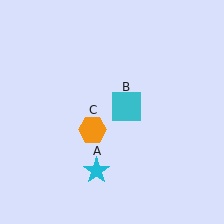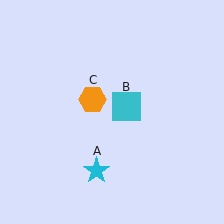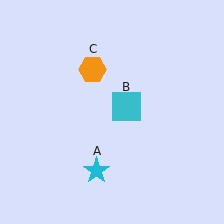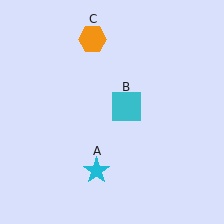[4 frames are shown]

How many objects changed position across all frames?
1 object changed position: orange hexagon (object C).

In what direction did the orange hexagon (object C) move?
The orange hexagon (object C) moved up.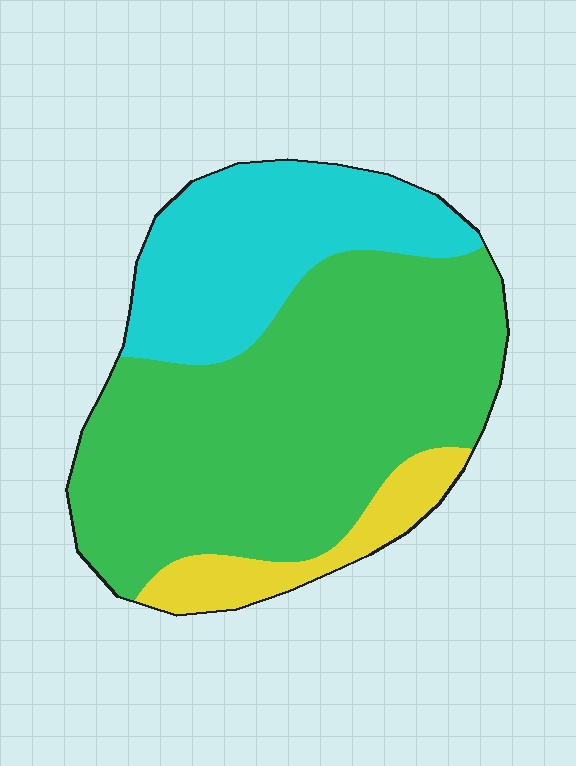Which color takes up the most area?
Green, at roughly 65%.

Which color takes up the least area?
Yellow, at roughly 10%.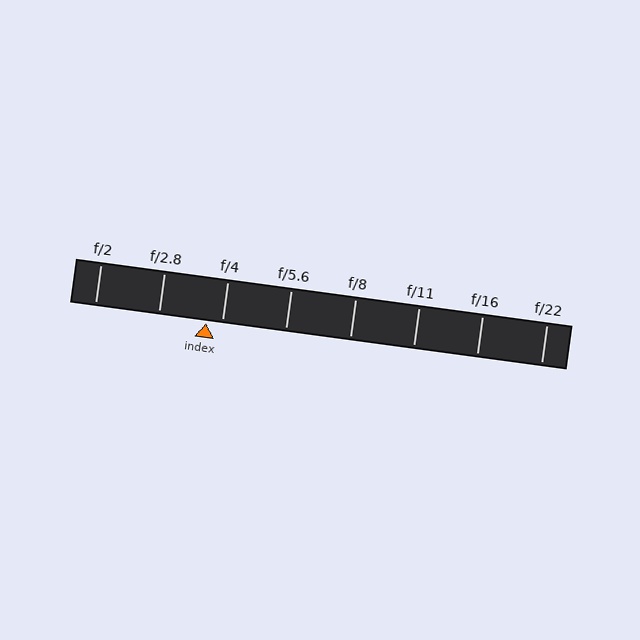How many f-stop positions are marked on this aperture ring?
There are 8 f-stop positions marked.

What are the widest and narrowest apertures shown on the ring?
The widest aperture shown is f/2 and the narrowest is f/22.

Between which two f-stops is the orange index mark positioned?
The index mark is between f/2.8 and f/4.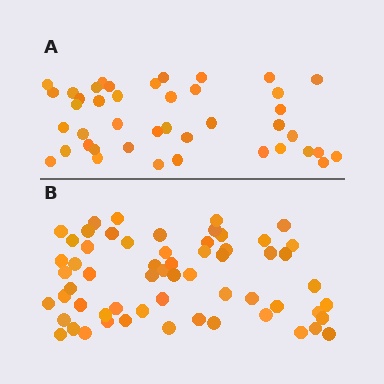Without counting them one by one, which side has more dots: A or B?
Region B (the bottom region) has more dots.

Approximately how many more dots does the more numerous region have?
Region B has approximately 20 more dots than region A.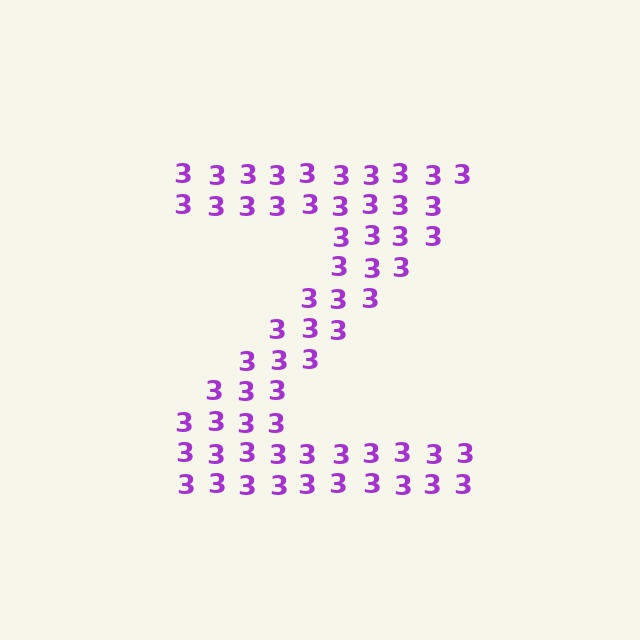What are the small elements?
The small elements are digit 3's.